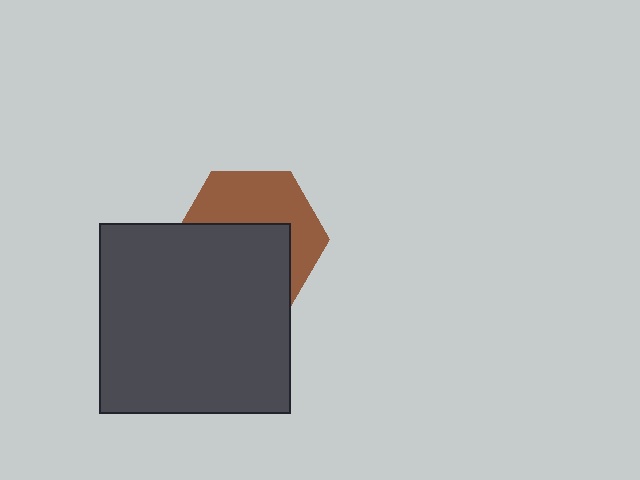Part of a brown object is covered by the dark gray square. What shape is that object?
It is a hexagon.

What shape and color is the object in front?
The object in front is a dark gray square.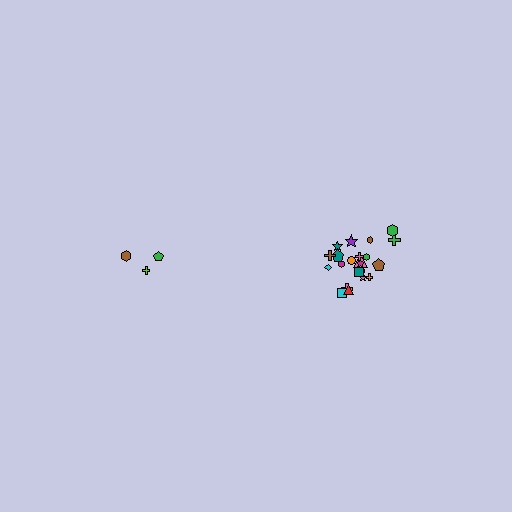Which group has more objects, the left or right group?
The right group.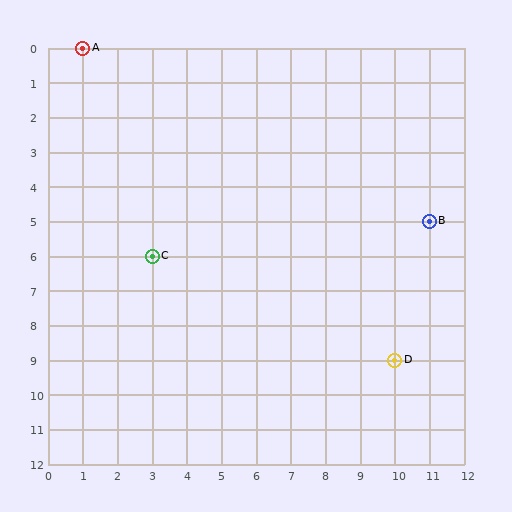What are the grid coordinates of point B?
Point B is at grid coordinates (11, 5).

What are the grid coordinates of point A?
Point A is at grid coordinates (1, 0).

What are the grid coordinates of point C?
Point C is at grid coordinates (3, 6).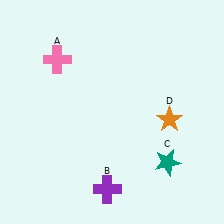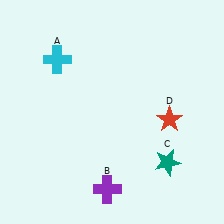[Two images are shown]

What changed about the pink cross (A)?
In Image 1, A is pink. In Image 2, it changed to cyan.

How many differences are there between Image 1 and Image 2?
There are 2 differences between the two images.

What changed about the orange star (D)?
In Image 1, D is orange. In Image 2, it changed to red.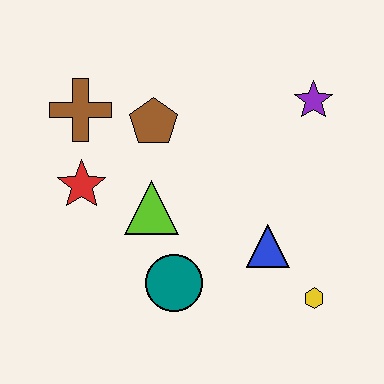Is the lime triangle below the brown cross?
Yes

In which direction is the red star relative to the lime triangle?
The red star is to the left of the lime triangle.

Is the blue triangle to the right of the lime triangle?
Yes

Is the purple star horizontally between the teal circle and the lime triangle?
No